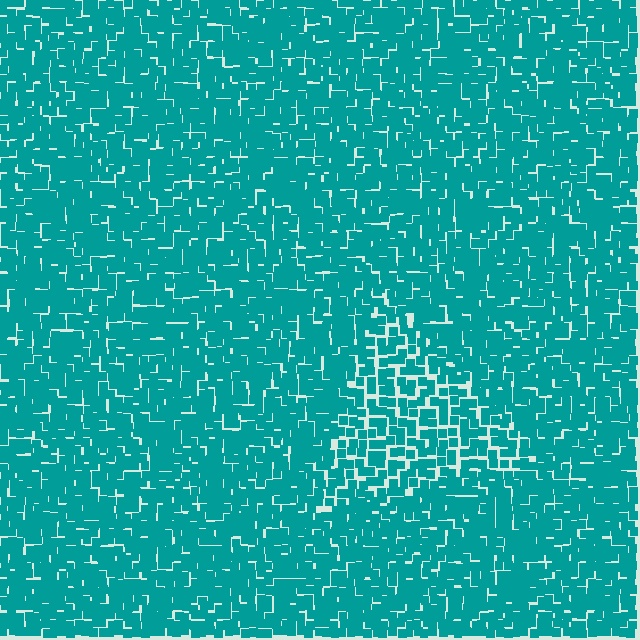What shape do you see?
I see a triangle.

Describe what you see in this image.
The image contains small teal elements arranged at two different densities. A triangle-shaped region is visible where the elements are less densely packed than the surrounding area.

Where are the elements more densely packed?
The elements are more densely packed outside the triangle boundary.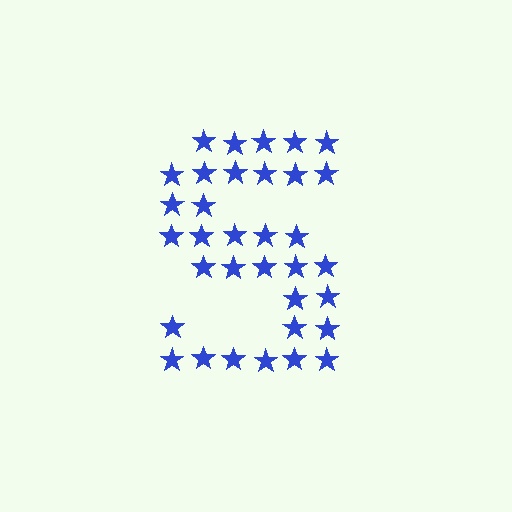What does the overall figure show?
The overall figure shows the letter S.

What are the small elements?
The small elements are stars.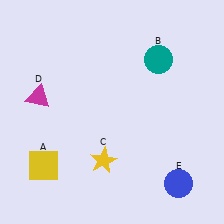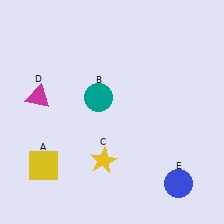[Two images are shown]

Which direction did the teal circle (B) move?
The teal circle (B) moved left.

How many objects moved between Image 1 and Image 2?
1 object moved between the two images.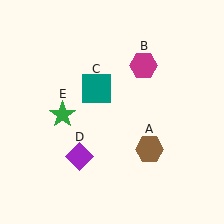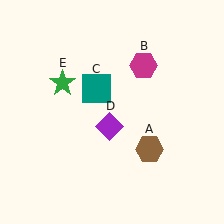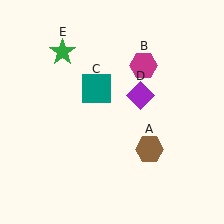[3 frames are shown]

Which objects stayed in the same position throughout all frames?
Brown hexagon (object A) and magenta hexagon (object B) and teal square (object C) remained stationary.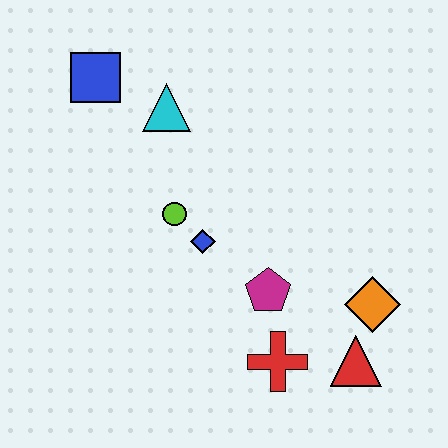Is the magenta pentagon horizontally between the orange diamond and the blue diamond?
Yes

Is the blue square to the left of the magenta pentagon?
Yes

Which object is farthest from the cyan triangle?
The red triangle is farthest from the cyan triangle.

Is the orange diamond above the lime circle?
No